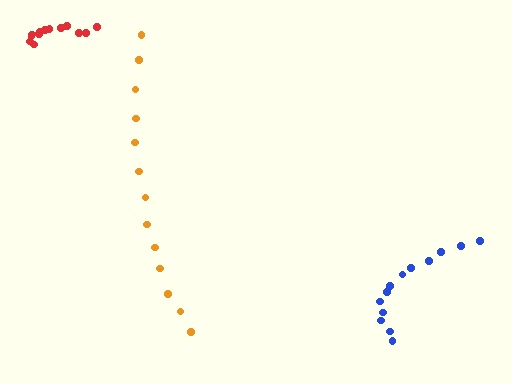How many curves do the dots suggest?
There are 3 distinct paths.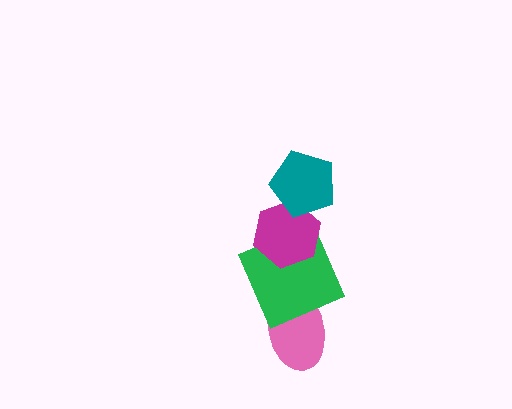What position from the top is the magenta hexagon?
The magenta hexagon is 2nd from the top.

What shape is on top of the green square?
The magenta hexagon is on top of the green square.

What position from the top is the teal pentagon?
The teal pentagon is 1st from the top.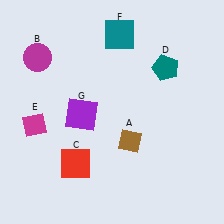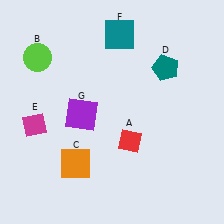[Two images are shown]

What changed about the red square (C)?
In Image 1, C is red. In Image 2, it changed to orange.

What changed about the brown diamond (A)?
In Image 1, A is brown. In Image 2, it changed to red.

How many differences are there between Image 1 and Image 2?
There are 3 differences between the two images.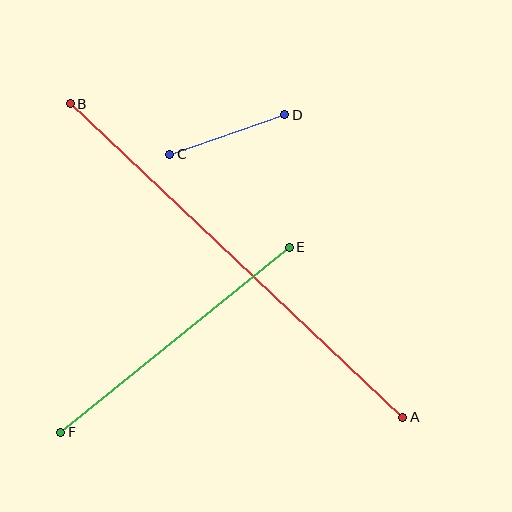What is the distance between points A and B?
The distance is approximately 457 pixels.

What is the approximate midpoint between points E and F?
The midpoint is at approximately (175, 340) pixels.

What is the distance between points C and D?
The distance is approximately 122 pixels.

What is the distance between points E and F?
The distance is approximately 294 pixels.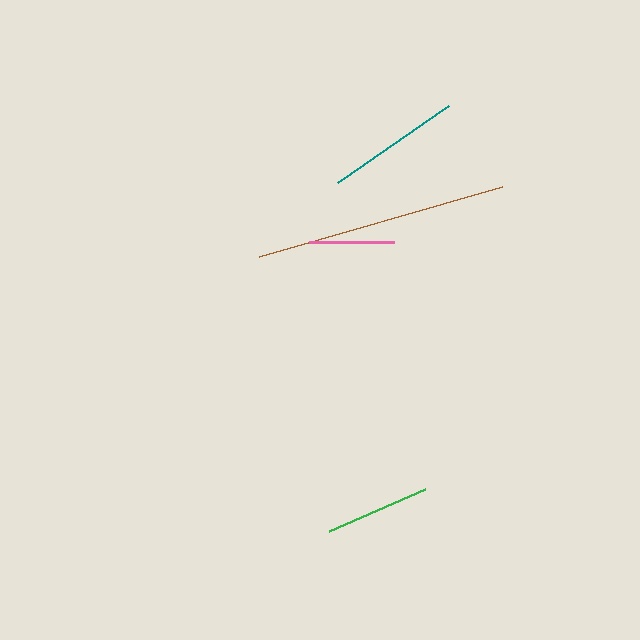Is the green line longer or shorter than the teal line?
The teal line is longer than the green line.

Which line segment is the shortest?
The pink line is the shortest at approximately 86 pixels.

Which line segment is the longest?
The brown line is the longest at approximately 253 pixels.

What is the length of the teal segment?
The teal segment is approximately 136 pixels long.